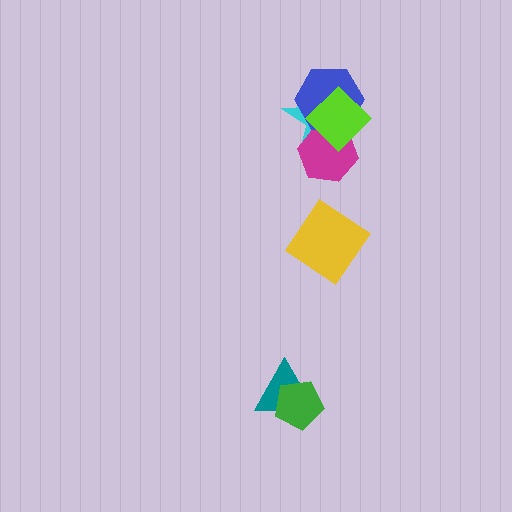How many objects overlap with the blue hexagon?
3 objects overlap with the blue hexagon.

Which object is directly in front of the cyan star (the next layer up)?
The magenta hexagon is directly in front of the cyan star.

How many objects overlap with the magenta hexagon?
3 objects overlap with the magenta hexagon.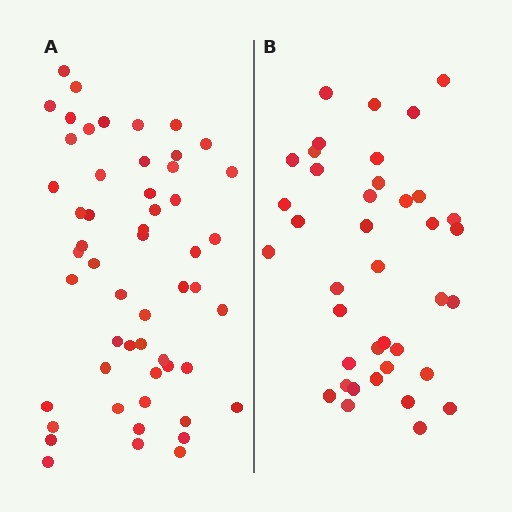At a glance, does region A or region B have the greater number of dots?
Region A (the left region) has more dots.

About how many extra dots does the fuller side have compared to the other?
Region A has approximately 15 more dots than region B.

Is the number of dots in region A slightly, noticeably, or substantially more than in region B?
Region A has noticeably more, but not dramatically so. The ratio is roughly 1.4 to 1.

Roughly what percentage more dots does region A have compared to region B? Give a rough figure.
About 40% more.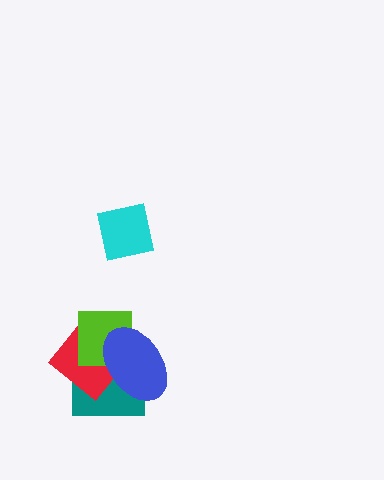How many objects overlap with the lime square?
3 objects overlap with the lime square.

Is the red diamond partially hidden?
Yes, it is partially covered by another shape.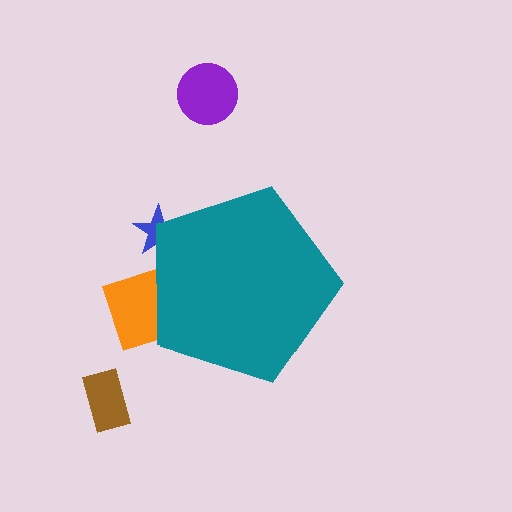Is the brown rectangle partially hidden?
No, the brown rectangle is fully visible.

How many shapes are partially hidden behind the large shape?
2 shapes are partially hidden.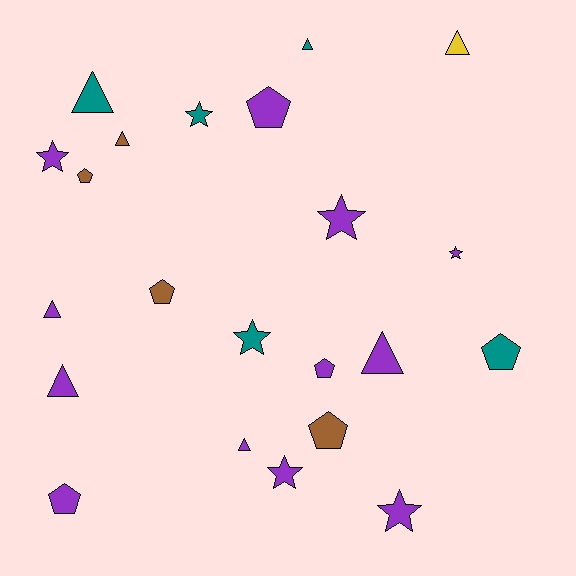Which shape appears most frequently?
Triangle, with 8 objects.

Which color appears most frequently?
Purple, with 12 objects.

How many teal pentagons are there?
There is 1 teal pentagon.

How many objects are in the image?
There are 22 objects.